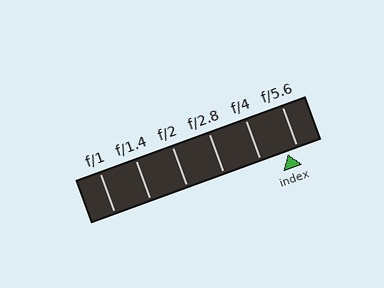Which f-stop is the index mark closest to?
The index mark is closest to f/5.6.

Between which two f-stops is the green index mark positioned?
The index mark is between f/4 and f/5.6.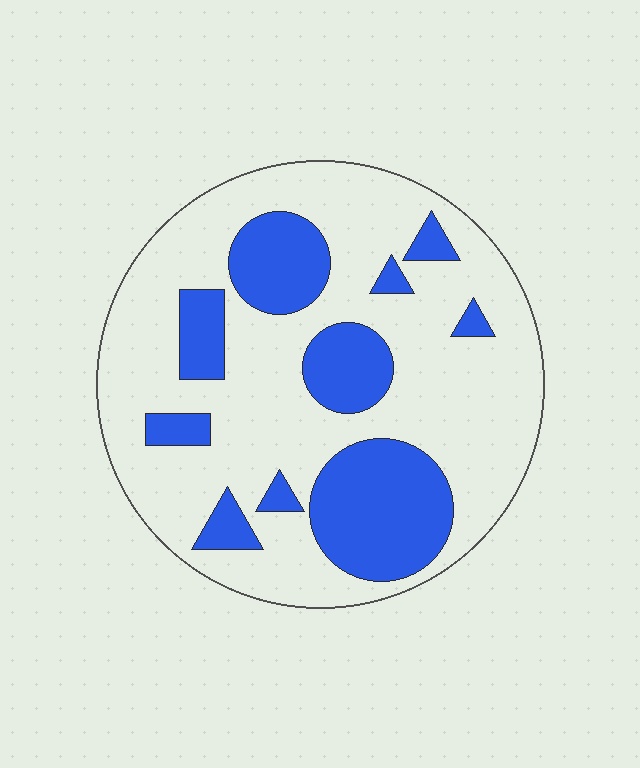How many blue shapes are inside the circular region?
10.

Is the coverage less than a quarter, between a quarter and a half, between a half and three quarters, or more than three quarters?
Between a quarter and a half.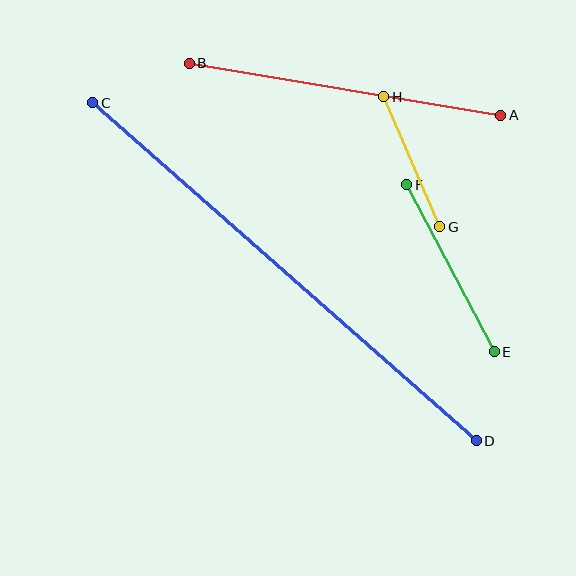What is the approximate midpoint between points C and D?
The midpoint is at approximately (285, 272) pixels.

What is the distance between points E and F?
The distance is approximately 189 pixels.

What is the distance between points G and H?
The distance is approximately 142 pixels.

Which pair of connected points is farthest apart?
Points C and D are farthest apart.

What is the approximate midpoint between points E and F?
The midpoint is at approximately (451, 268) pixels.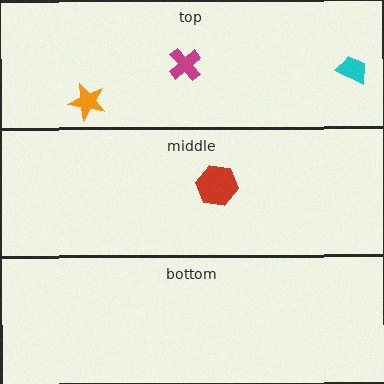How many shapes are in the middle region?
1.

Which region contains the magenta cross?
The top region.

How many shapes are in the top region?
3.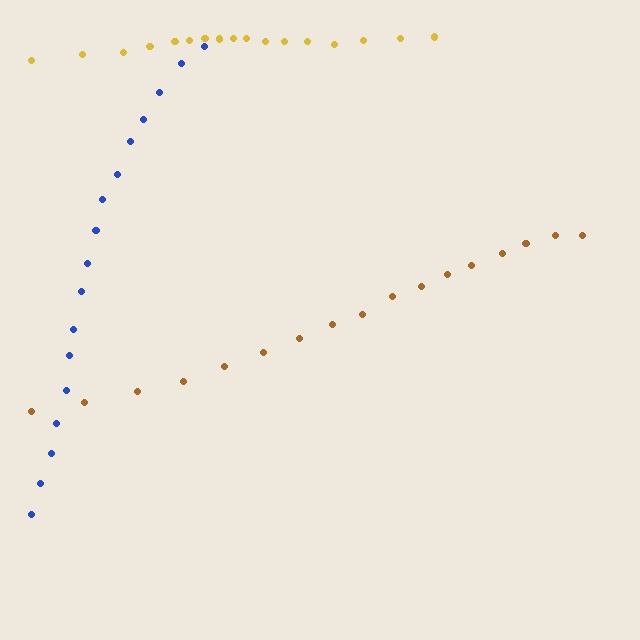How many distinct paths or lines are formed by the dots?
There are 3 distinct paths.